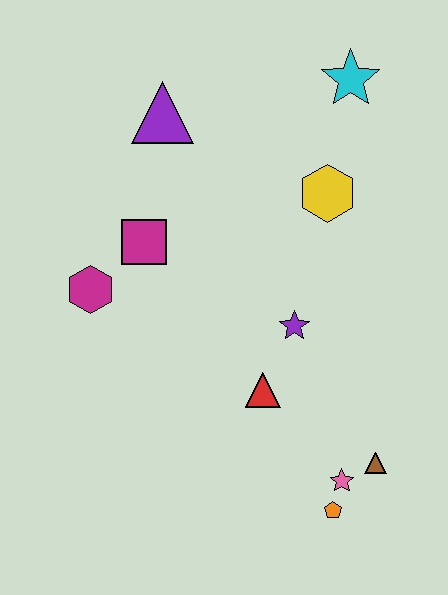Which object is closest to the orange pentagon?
The pink star is closest to the orange pentagon.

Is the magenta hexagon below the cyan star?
Yes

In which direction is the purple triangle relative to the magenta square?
The purple triangle is above the magenta square.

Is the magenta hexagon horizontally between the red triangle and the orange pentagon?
No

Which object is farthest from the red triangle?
The cyan star is farthest from the red triangle.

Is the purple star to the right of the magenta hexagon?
Yes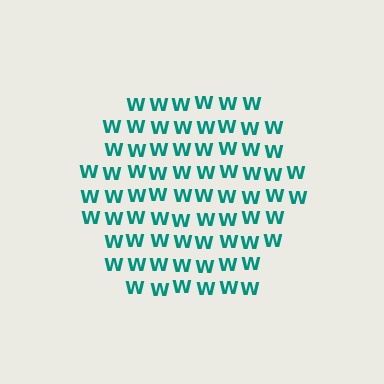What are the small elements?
The small elements are letter W's.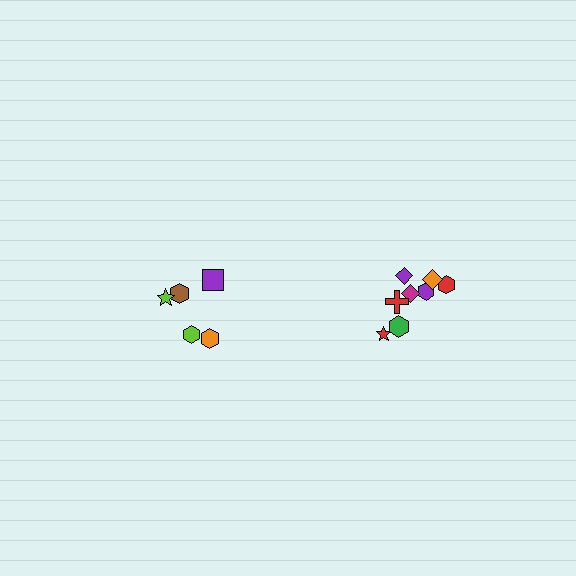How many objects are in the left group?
There are 5 objects.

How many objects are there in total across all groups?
There are 13 objects.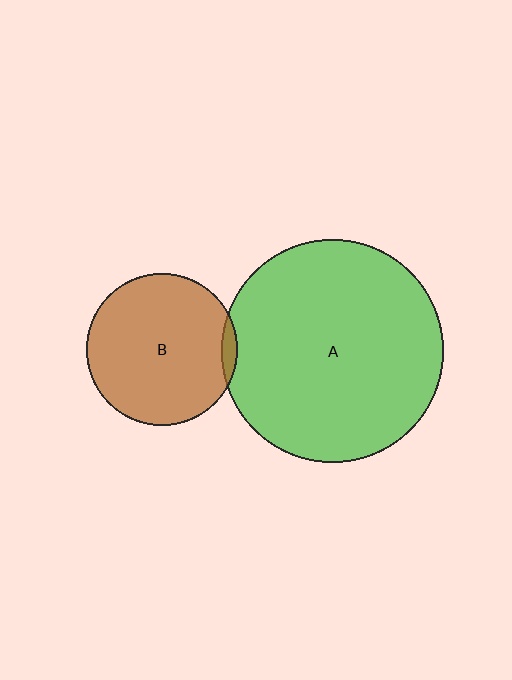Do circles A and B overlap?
Yes.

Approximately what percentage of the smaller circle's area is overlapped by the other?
Approximately 5%.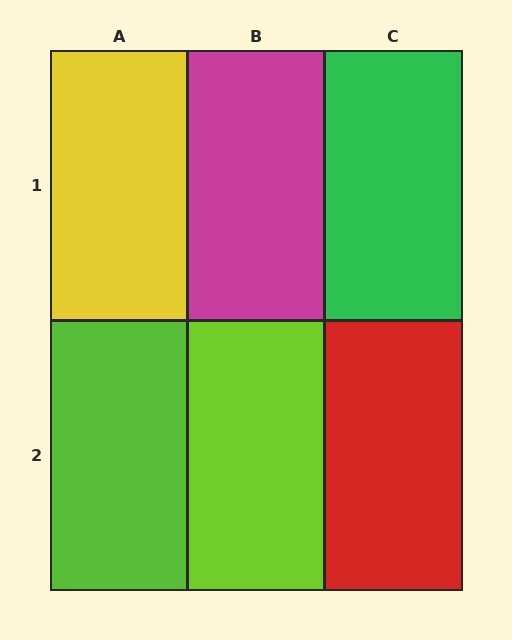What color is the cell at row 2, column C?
Red.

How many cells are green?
1 cell is green.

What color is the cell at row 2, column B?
Lime.